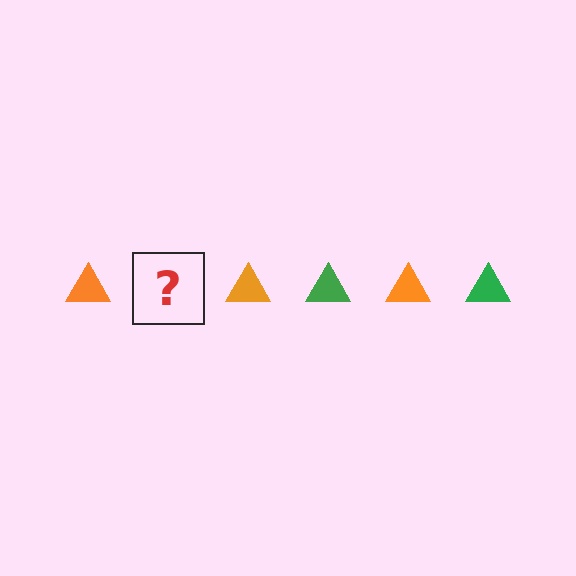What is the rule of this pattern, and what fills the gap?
The rule is that the pattern cycles through orange, green triangles. The gap should be filled with a green triangle.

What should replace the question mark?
The question mark should be replaced with a green triangle.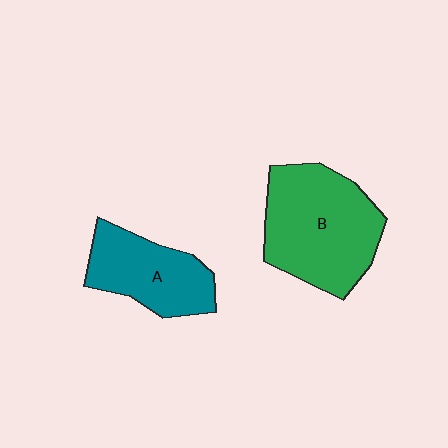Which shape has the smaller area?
Shape A (teal).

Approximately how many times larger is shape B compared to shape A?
Approximately 1.5 times.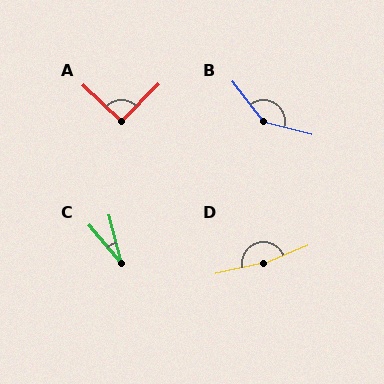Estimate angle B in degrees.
Approximately 141 degrees.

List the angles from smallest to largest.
C (26°), A (91°), B (141°), D (169°).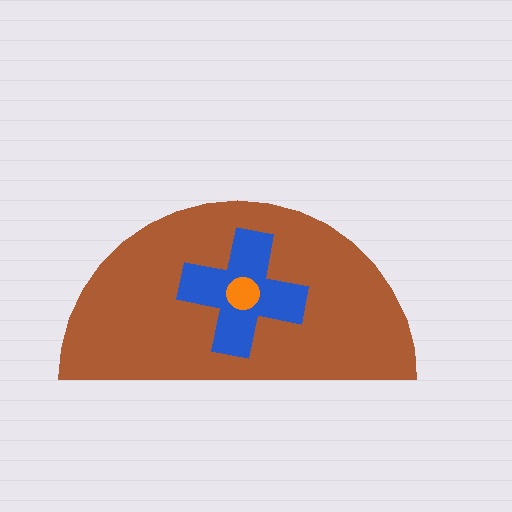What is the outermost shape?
The brown semicircle.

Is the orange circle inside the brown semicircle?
Yes.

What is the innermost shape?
The orange circle.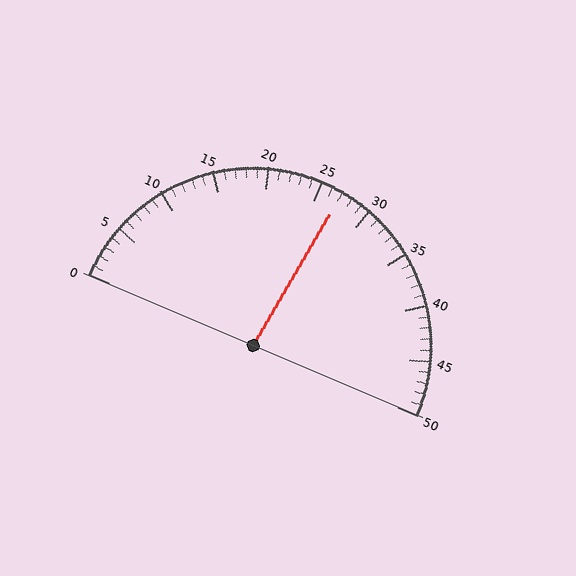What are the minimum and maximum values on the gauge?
The gauge ranges from 0 to 50.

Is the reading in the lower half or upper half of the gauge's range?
The reading is in the upper half of the range (0 to 50).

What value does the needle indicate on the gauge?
The needle indicates approximately 27.